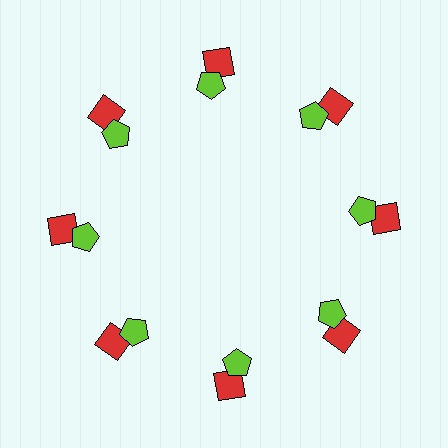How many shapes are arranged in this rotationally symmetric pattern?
There are 16 shapes, arranged in 8 groups of 2.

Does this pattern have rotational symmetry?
Yes, this pattern has 8-fold rotational symmetry. It looks the same after rotating 45 degrees around the center.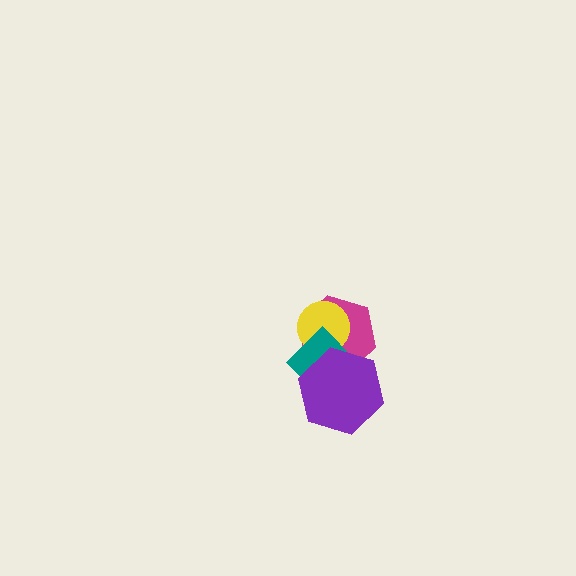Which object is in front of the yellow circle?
The teal diamond is in front of the yellow circle.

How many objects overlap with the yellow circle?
2 objects overlap with the yellow circle.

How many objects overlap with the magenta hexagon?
3 objects overlap with the magenta hexagon.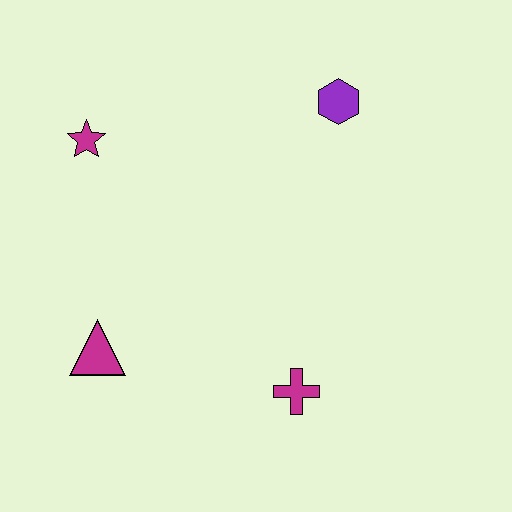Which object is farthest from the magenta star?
The magenta cross is farthest from the magenta star.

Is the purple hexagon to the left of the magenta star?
No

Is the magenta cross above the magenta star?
No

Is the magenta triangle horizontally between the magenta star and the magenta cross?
Yes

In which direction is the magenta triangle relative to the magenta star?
The magenta triangle is below the magenta star.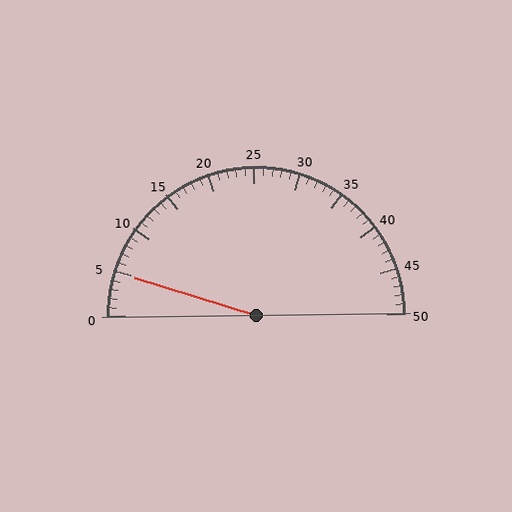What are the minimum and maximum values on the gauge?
The gauge ranges from 0 to 50.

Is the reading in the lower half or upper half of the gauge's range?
The reading is in the lower half of the range (0 to 50).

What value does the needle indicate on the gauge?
The needle indicates approximately 5.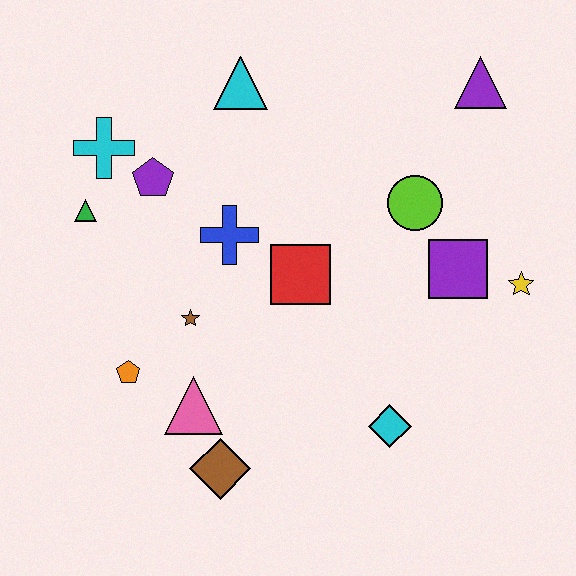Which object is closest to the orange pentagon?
The pink triangle is closest to the orange pentagon.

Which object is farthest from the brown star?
The purple triangle is farthest from the brown star.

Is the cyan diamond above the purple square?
No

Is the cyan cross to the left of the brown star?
Yes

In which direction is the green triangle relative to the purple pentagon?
The green triangle is to the left of the purple pentagon.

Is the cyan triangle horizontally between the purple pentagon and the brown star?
No